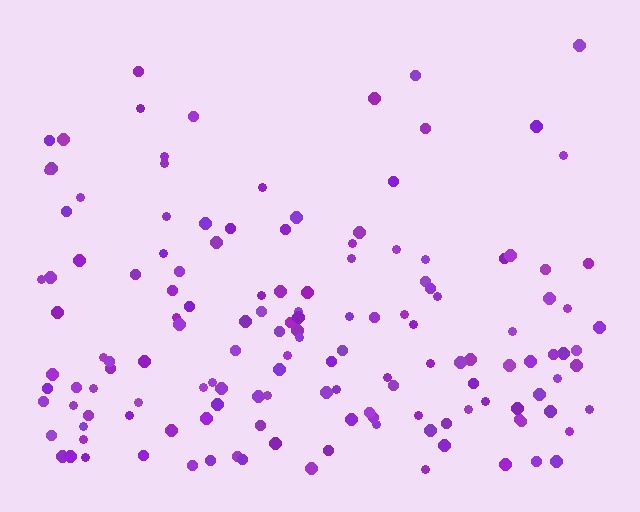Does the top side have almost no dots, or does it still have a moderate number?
Still a moderate number, just noticeably fewer than the bottom.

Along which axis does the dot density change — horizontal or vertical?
Vertical.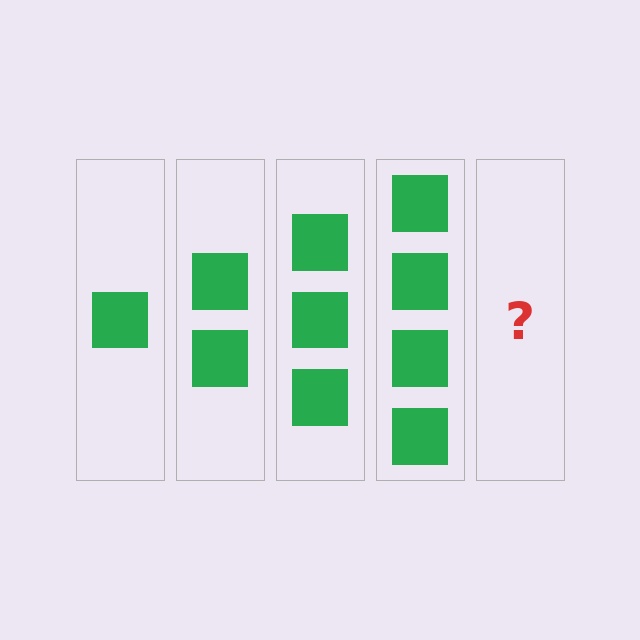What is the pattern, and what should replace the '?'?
The pattern is that each step adds one more square. The '?' should be 5 squares.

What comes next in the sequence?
The next element should be 5 squares.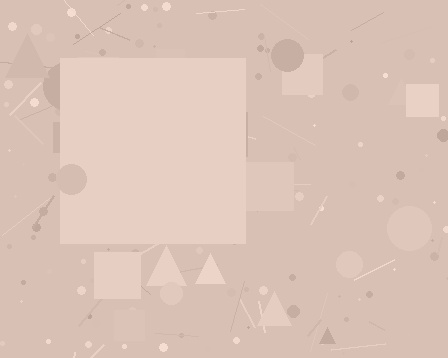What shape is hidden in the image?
A square is hidden in the image.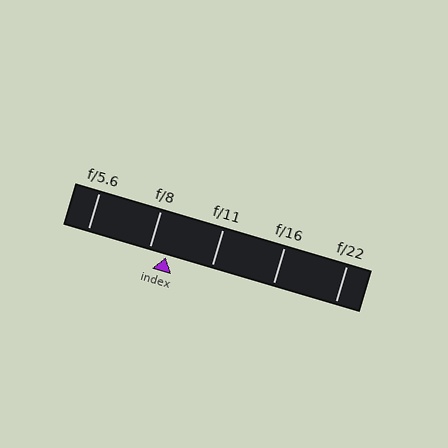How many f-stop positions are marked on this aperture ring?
There are 5 f-stop positions marked.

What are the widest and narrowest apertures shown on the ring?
The widest aperture shown is f/5.6 and the narrowest is f/22.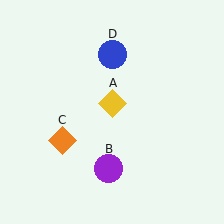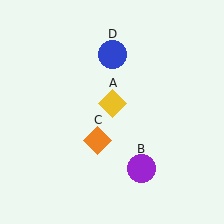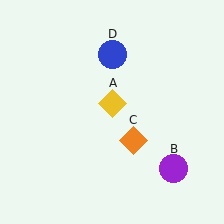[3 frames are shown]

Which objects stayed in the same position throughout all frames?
Yellow diamond (object A) and blue circle (object D) remained stationary.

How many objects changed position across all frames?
2 objects changed position: purple circle (object B), orange diamond (object C).